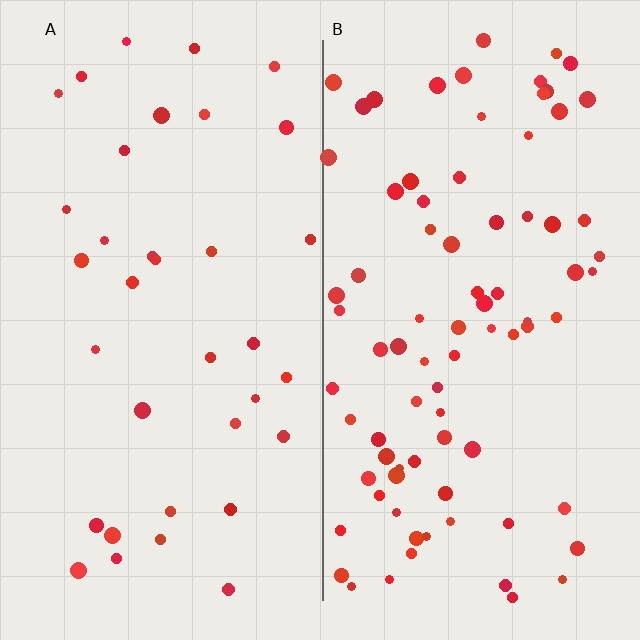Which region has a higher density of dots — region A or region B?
B (the right).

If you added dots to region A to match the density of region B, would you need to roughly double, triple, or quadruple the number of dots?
Approximately double.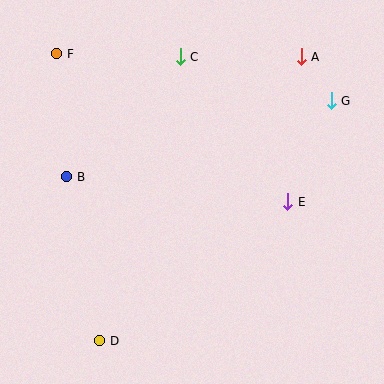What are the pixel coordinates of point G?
Point G is at (331, 101).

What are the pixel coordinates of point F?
Point F is at (57, 54).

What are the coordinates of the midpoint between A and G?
The midpoint between A and G is at (316, 79).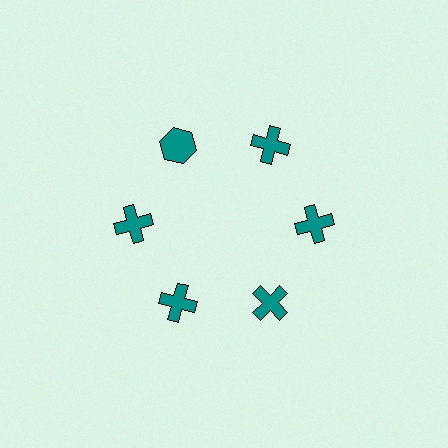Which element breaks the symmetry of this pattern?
The teal hexagon at roughly the 11 o'clock position breaks the symmetry. All other shapes are teal crosses.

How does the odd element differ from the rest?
It has a different shape: hexagon instead of cross.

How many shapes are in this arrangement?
There are 6 shapes arranged in a ring pattern.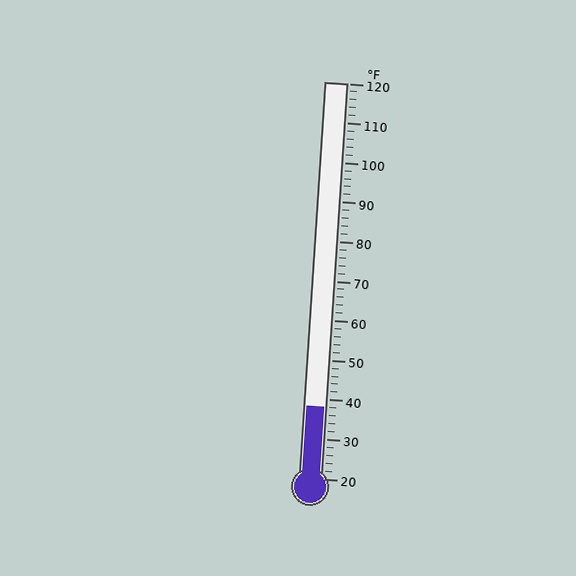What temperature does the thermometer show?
The thermometer shows approximately 38°F.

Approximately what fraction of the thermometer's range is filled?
The thermometer is filled to approximately 20% of its range.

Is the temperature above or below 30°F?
The temperature is above 30°F.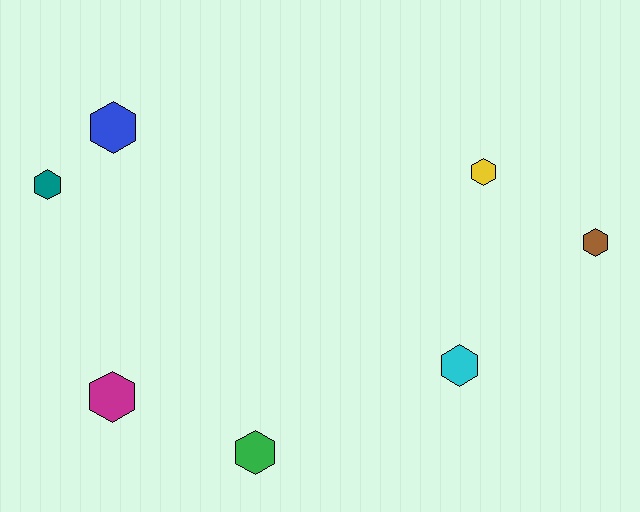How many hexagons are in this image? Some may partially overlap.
There are 7 hexagons.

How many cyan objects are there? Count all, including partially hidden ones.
There is 1 cyan object.